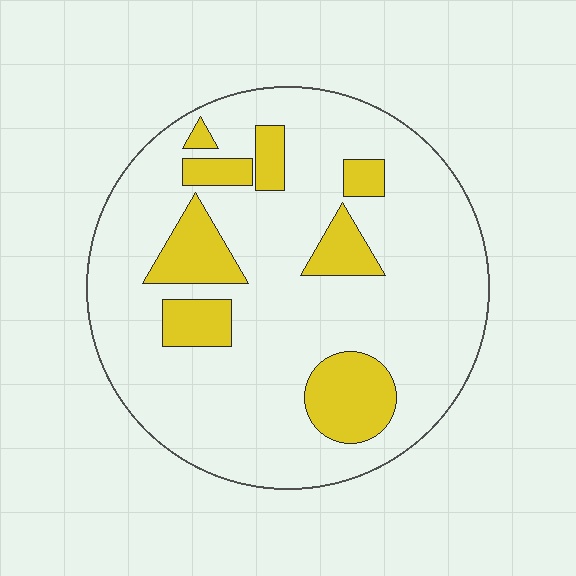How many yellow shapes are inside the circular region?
8.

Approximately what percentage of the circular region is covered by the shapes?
Approximately 20%.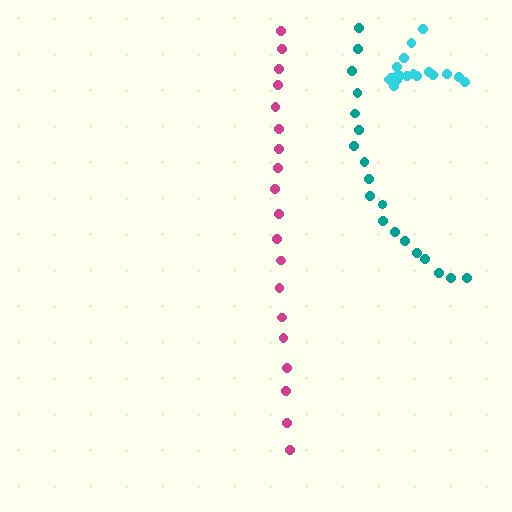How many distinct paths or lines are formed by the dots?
There are 3 distinct paths.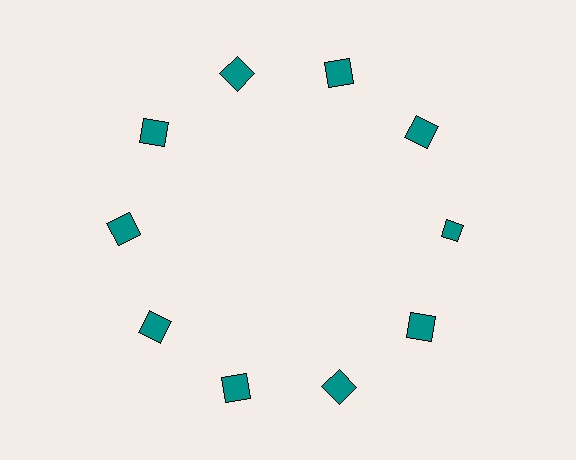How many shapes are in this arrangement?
There are 10 shapes arranged in a ring pattern.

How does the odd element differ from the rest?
It has a different shape: diamond instead of square.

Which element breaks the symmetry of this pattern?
The teal diamond at roughly the 3 o'clock position breaks the symmetry. All other shapes are teal squares.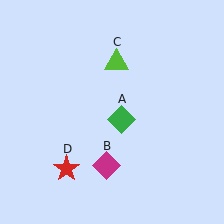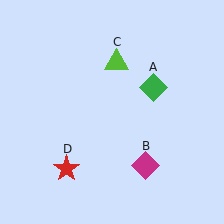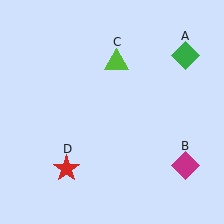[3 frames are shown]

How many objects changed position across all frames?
2 objects changed position: green diamond (object A), magenta diamond (object B).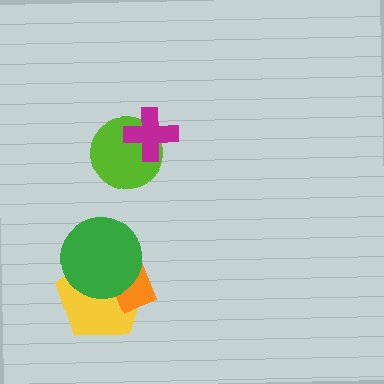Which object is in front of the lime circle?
The magenta cross is in front of the lime circle.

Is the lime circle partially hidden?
Yes, it is partially covered by another shape.